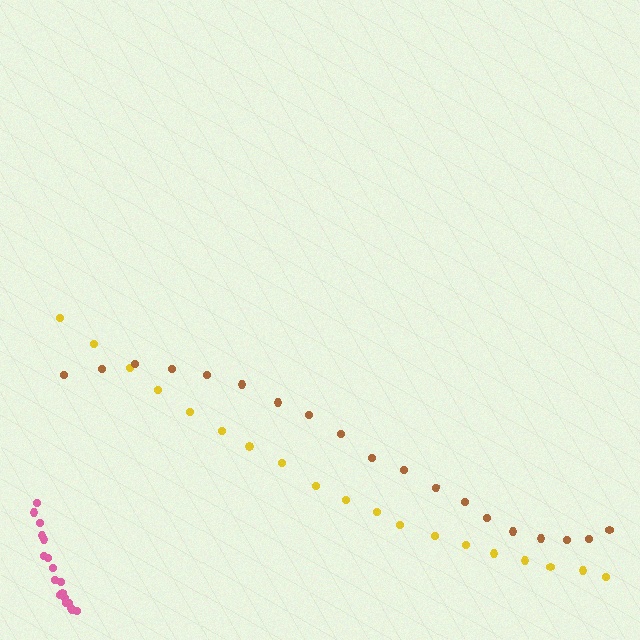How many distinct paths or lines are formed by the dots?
There are 3 distinct paths.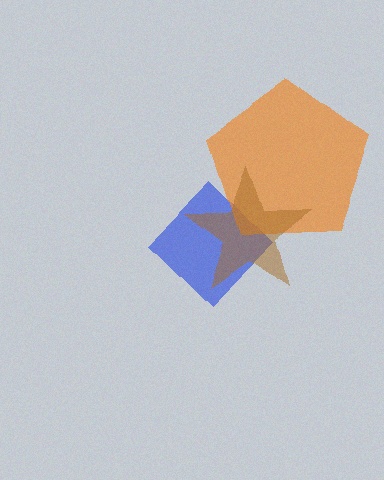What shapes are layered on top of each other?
The layered shapes are: a blue diamond, an orange pentagon, a brown star.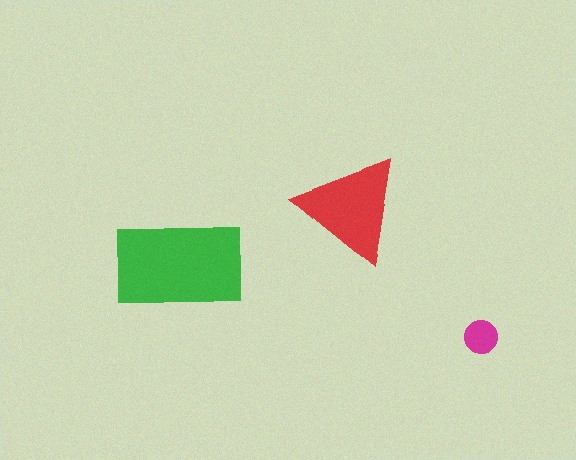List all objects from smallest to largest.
The magenta circle, the red triangle, the green rectangle.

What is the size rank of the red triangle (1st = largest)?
2nd.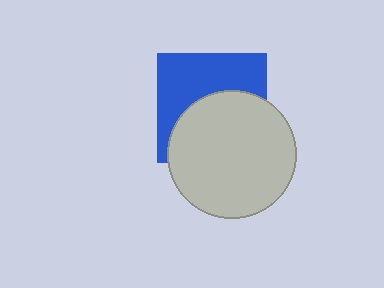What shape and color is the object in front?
The object in front is a light gray circle.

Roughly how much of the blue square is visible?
About half of it is visible (roughly 48%).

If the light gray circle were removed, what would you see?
You would see the complete blue square.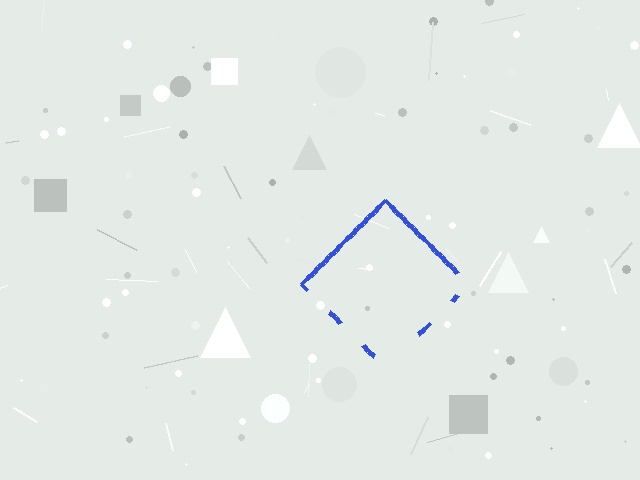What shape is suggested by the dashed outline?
The dashed outline suggests a diamond.